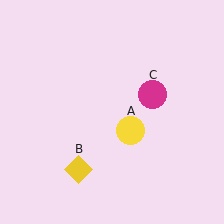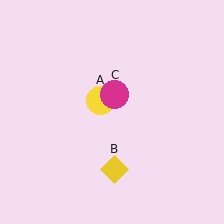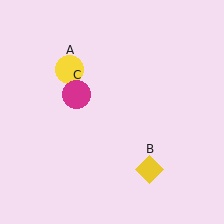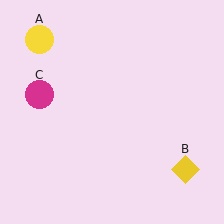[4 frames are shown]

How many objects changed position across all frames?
3 objects changed position: yellow circle (object A), yellow diamond (object B), magenta circle (object C).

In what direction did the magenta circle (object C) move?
The magenta circle (object C) moved left.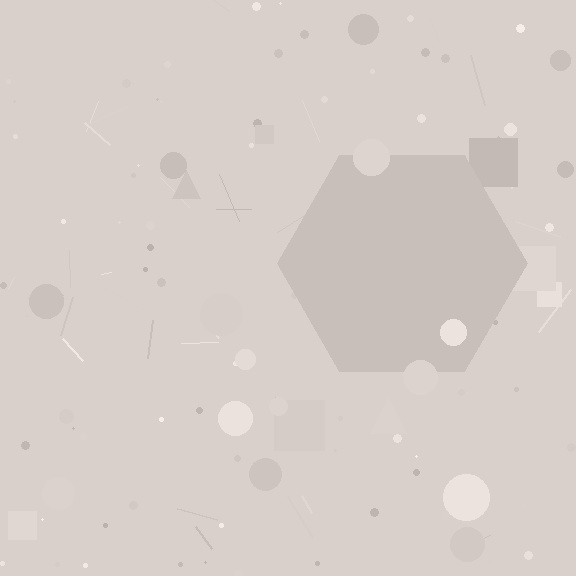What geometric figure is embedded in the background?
A hexagon is embedded in the background.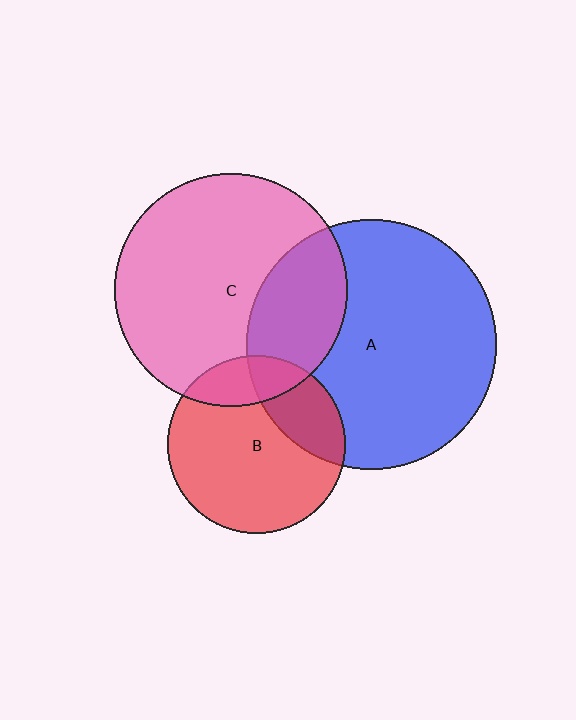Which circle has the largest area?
Circle A (blue).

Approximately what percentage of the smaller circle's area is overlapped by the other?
Approximately 30%.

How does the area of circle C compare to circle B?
Approximately 1.7 times.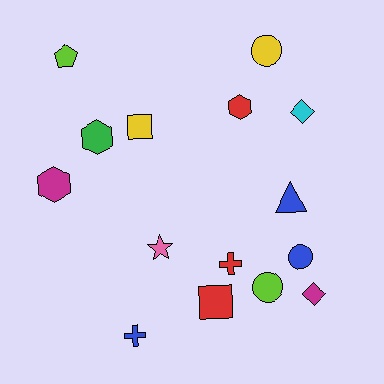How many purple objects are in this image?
There are no purple objects.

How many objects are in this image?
There are 15 objects.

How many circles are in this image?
There are 3 circles.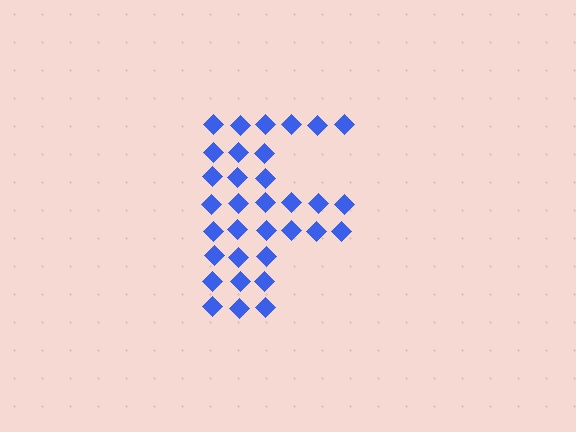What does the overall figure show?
The overall figure shows the letter F.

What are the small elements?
The small elements are diamonds.